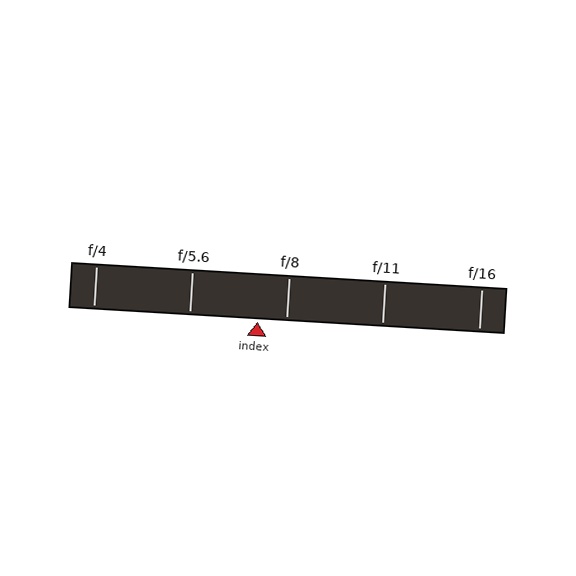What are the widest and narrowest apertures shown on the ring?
The widest aperture shown is f/4 and the narrowest is f/16.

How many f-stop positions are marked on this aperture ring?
There are 5 f-stop positions marked.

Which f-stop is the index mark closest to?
The index mark is closest to f/8.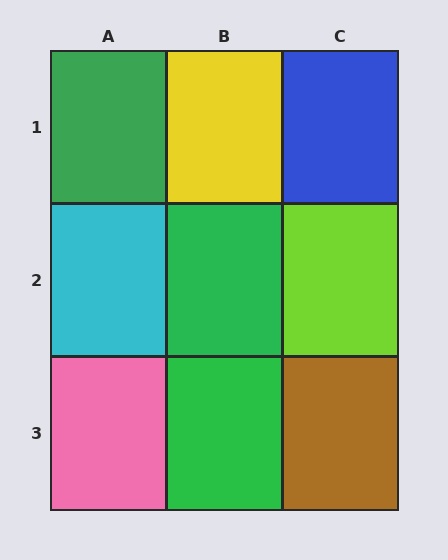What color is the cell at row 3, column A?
Pink.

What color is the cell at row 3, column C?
Brown.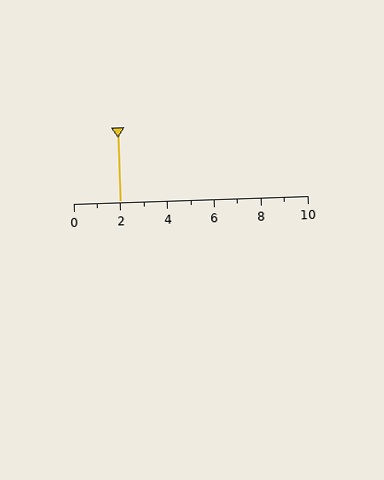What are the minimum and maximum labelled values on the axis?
The axis runs from 0 to 10.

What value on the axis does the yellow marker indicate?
The marker indicates approximately 2.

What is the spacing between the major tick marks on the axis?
The major ticks are spaced 2 apart.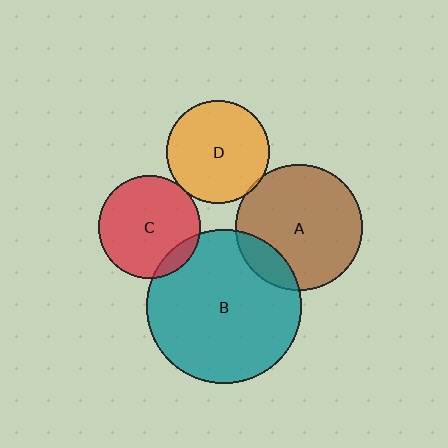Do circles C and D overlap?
Yes.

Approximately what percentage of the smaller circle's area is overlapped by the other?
Approximately 5%.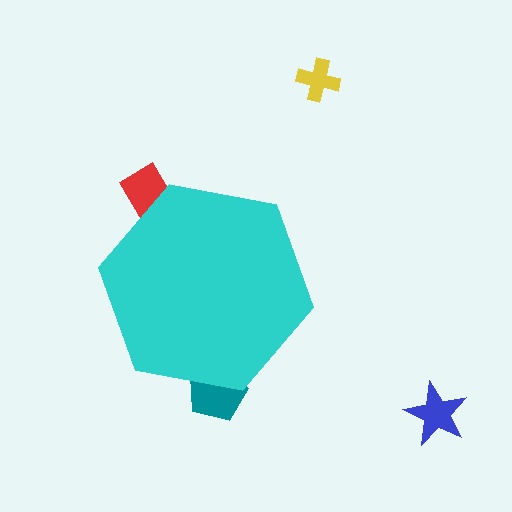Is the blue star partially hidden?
No, the blue star is fully visible.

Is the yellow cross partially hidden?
No, the yellow cross is fully visible.